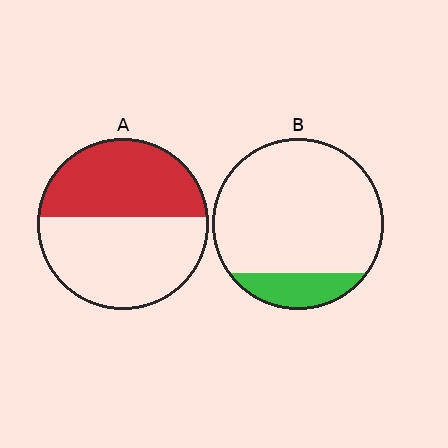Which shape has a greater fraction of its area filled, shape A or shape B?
Shape A.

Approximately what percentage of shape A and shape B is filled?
A is approximately 45% and B is approximately 15%.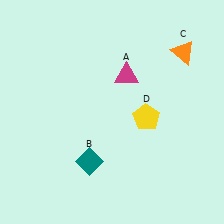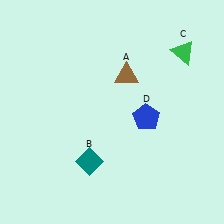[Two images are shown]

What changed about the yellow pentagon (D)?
In Image 1, D is yellow. In Image 2, it changed to blue.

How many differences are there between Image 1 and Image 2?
There are 3 differences between the two images.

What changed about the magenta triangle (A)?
In Image 1, A is magenta. In Image 2, it changed to brown.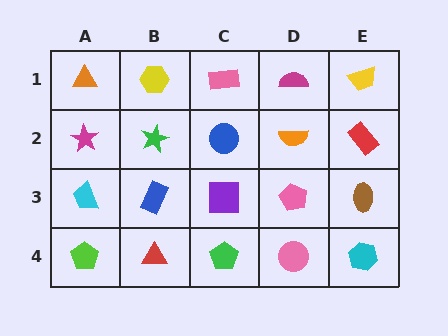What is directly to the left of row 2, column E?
An orange semicircle.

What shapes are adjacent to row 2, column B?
A yellow hexagon (row 1, column B), a blue rectangle (row 3, column B), a magenta star (row 2, column A), a blue circle (row 2, column C).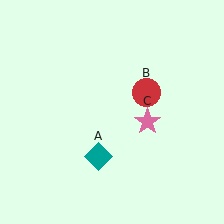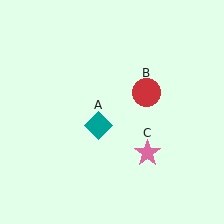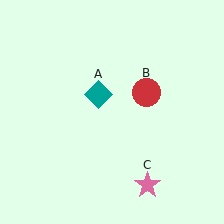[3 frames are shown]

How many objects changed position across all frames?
2 objects changed position: teal diamond (object A), pink star (object C).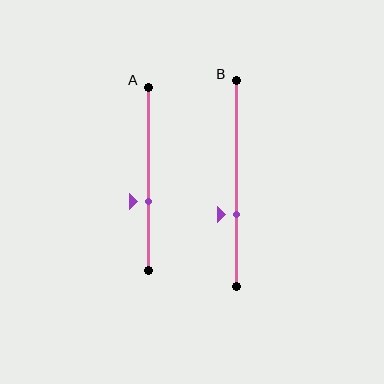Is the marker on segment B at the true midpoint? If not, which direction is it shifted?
No, the marker on segment B is shifted downward by about 15% of the segment length.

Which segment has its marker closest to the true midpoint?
Segment A has its marker closest to the true midpoint.